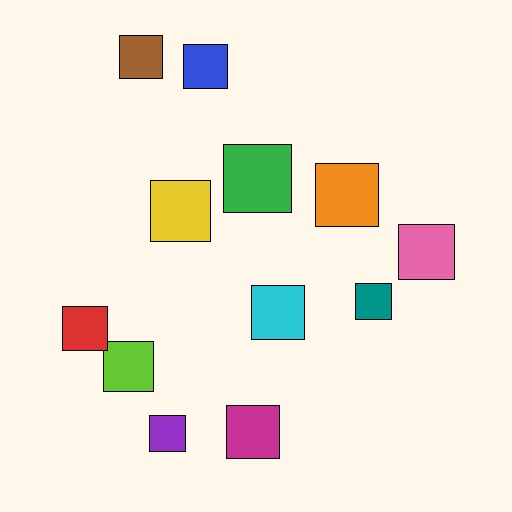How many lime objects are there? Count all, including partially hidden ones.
There is 1 lime object.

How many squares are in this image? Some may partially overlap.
There are 12 squares.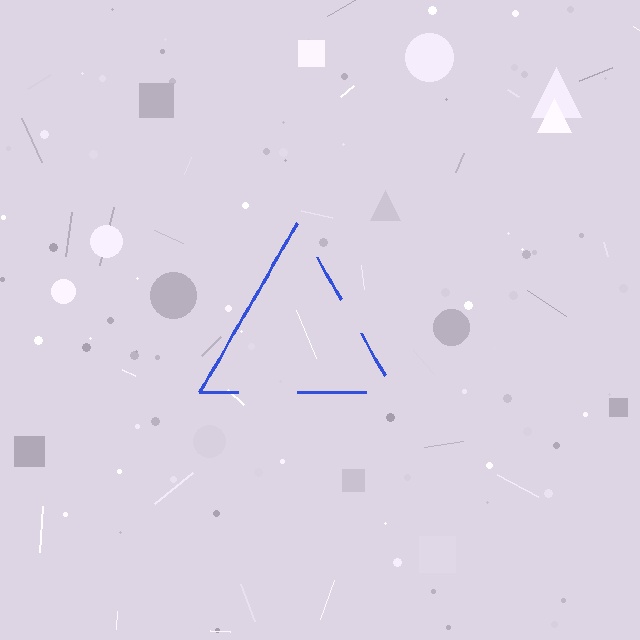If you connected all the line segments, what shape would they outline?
They would outline a triangle.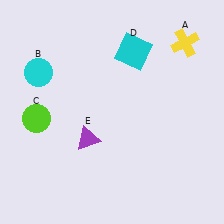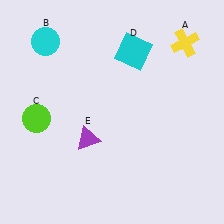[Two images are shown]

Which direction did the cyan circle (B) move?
The cyan circle (B) moved up.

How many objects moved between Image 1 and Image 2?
1 object moved between the two images.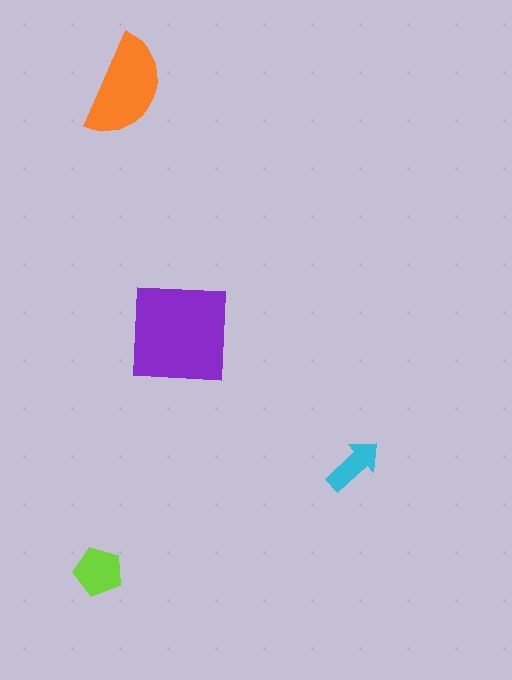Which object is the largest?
The purple square.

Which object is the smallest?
The cyan arrow.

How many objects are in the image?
There are 4 objects in the image.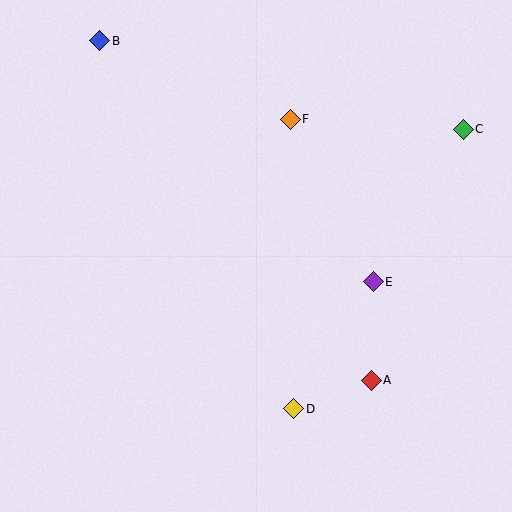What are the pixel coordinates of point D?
Point D is at (294, 409).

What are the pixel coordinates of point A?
Point A is at (371, 380).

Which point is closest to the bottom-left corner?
Point D is closest to the bottom-left corner.